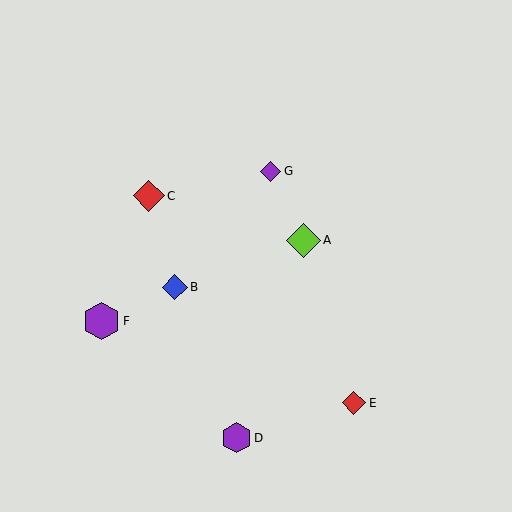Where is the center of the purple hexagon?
The center of the purple hexagon is at (102, 321).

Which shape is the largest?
The purple hexagon (labeled F) is the largest.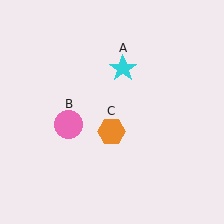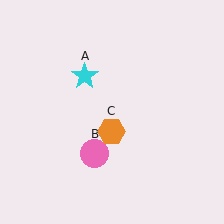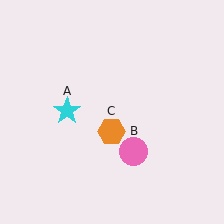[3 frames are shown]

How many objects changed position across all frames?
2 objects changed position: cyan star (object A), pink circle (object B).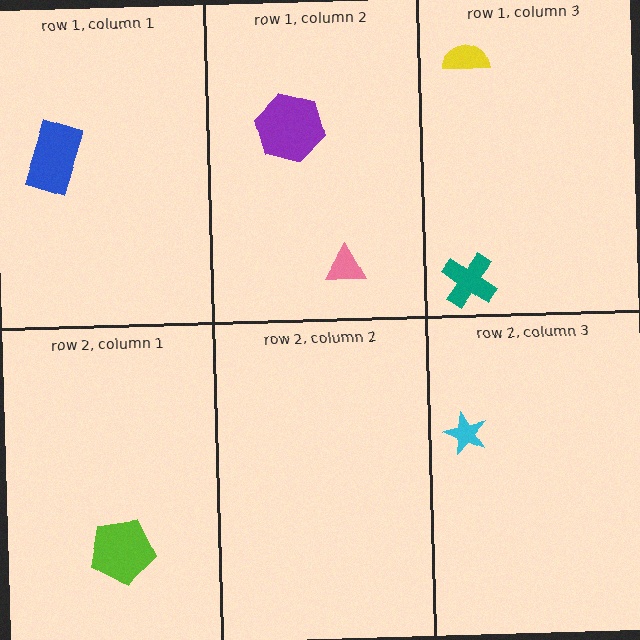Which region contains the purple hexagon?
The row 1, column 2 region.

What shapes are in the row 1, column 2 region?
The pink triangle, the purple hexagon.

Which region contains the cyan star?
The row 2, column 3 region.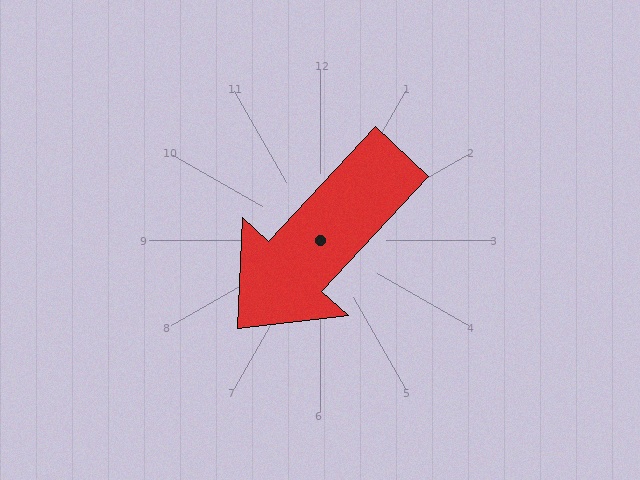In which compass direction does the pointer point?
Southwest.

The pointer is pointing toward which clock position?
Roughly 7 o'clock.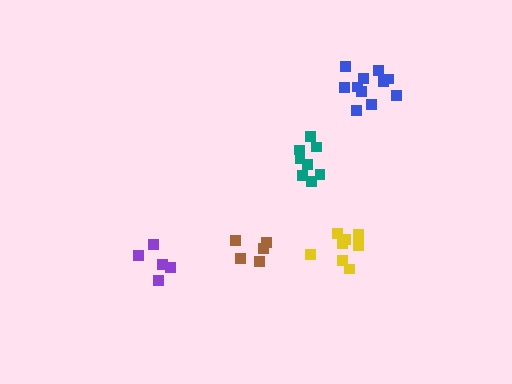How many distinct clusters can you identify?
There are 5 distinct clusters.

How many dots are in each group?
Group 1: 5 dots, Group 2: 8 dots, Group 3: 8 dots, Group 4: 11 dots, Group 5: 5 dots (37 total).